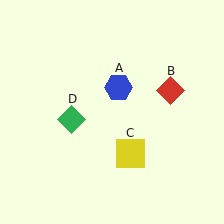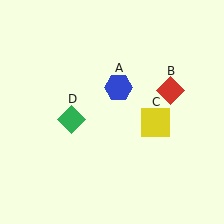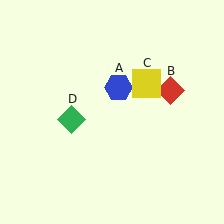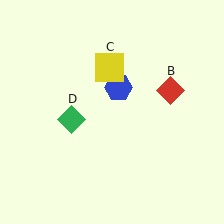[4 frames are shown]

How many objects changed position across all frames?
1 object changed position: yellow square (object C).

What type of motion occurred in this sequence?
The yellow square (object C) rotated counterclockwise around the center of the scene.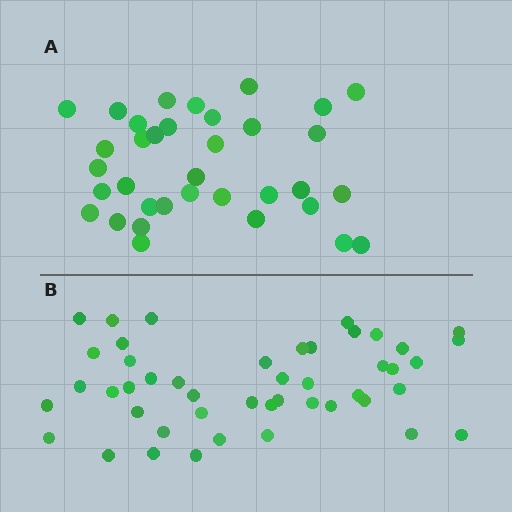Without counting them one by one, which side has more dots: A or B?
Region B (the bottom region) has more dots.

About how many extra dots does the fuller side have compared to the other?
Region B has roughly 12 or so more dots than region A.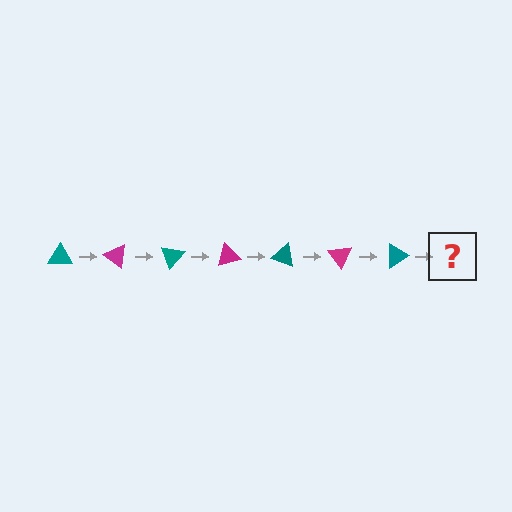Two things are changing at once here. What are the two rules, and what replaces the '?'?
The two rules are that it rotates 35 degrees each step and the color cycles through teal and magenta. The '?' should be a magenta triangle, rotated 245 degrees from the start.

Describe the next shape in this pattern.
It should be a magenta triangle, rotated 245 degrees from the start.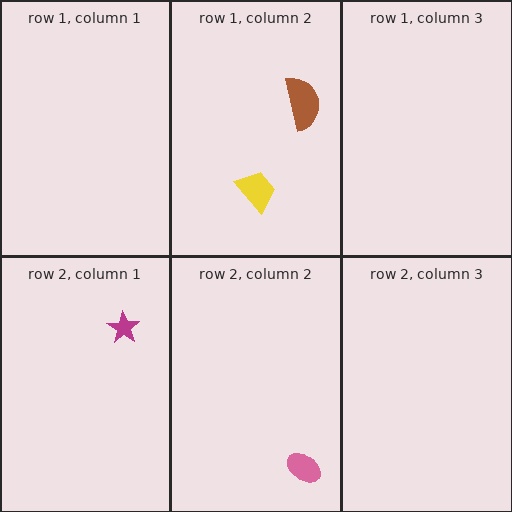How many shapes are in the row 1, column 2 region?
2.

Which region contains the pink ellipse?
The row 2, column 2 region.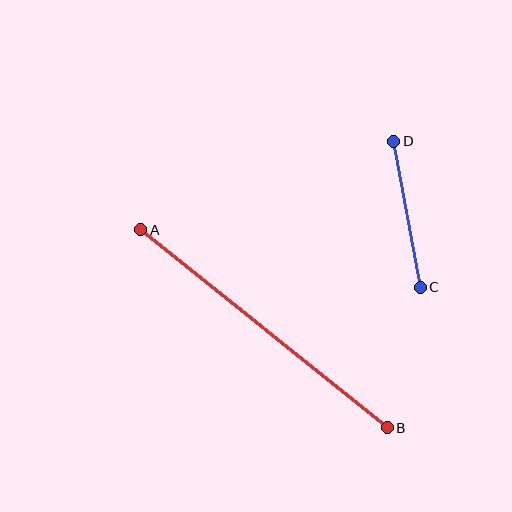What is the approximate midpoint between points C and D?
The midpoint is at approximately (407, 214) pixels.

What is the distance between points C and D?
The distance is approximately 148 pixels.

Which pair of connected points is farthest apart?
Points A and B are farthest apart.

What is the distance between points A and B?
The distance is approximately 316 pixels.